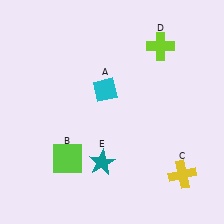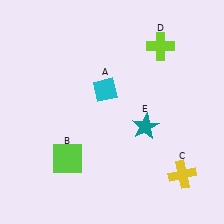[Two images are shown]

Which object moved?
The teal star (E) moved right.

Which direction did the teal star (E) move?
The teal star (E) moved right.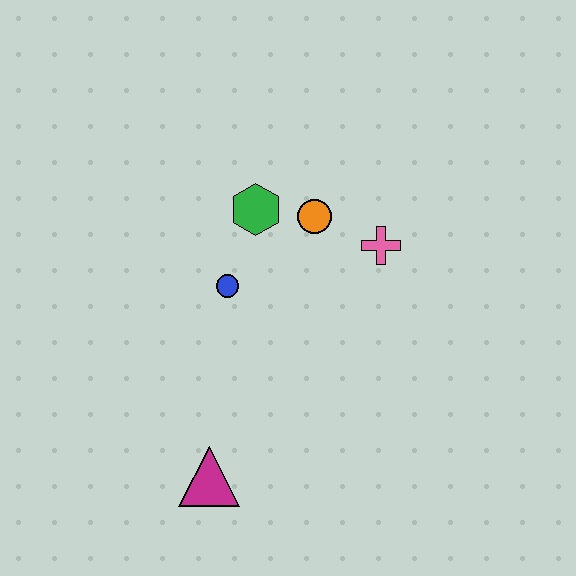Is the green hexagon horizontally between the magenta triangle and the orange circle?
Yes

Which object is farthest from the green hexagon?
The magenta triangle is farthest from the green hexagon.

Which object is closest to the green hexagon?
The orange circle is closest to the green hexagon.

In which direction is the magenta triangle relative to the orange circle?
The magenta triangle is below the orange circle.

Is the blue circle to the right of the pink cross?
No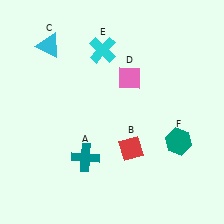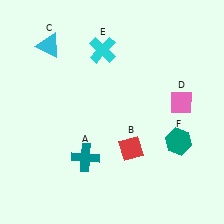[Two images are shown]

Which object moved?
The pink diamond (D) moved right.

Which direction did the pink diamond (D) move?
The pink diamond (D) moved right.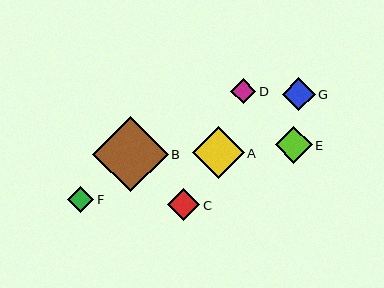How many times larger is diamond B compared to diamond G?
Diamond B is approximately 2.3 times the size of diamond G.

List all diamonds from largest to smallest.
From largest to smallest: B, A, E, G, C, F, D.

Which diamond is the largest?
Diamond B is the largest with a size of approximately 75 pixels.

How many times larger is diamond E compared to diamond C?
Diamond E is approximately 1.1 times the size of diamond C.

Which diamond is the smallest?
Diamond D is the smallest with a size of approximately 25 pixels.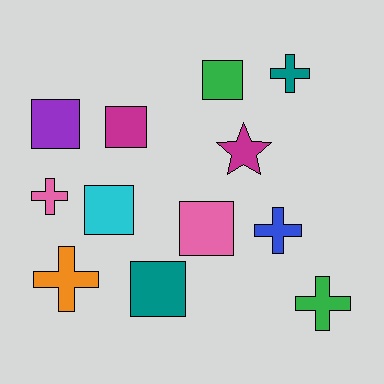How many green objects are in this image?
There are 2 green objects.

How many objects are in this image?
There are 12 objects.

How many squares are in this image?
There are 6 squares.